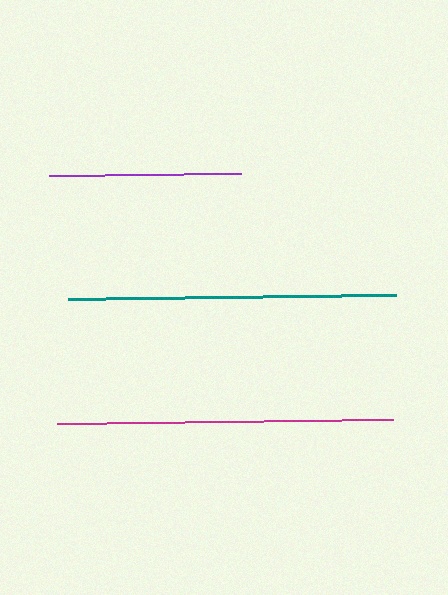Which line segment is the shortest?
The purple line is the shortest at approximately 193 pixels.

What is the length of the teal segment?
The teal segment is approximately 328 pixels long.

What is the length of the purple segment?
The purple segment is approximately 193 pixels long.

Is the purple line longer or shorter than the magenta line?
The magenta line is longer than the purple line.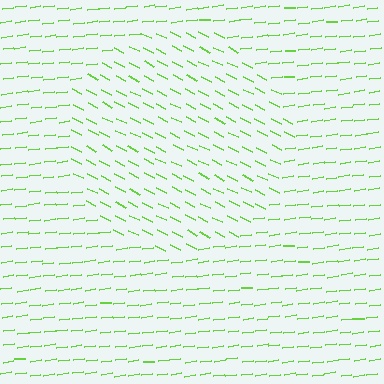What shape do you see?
I see a circle.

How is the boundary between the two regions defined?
The boundary is defined purely by a change in line orientation (approximately 34 degrees difference). All lines are the same color and thickness.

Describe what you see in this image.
The image is filled with small lime line segments. A circle region in the image has lines oriented differently from the surrounding lines, creating a visible texture boundary.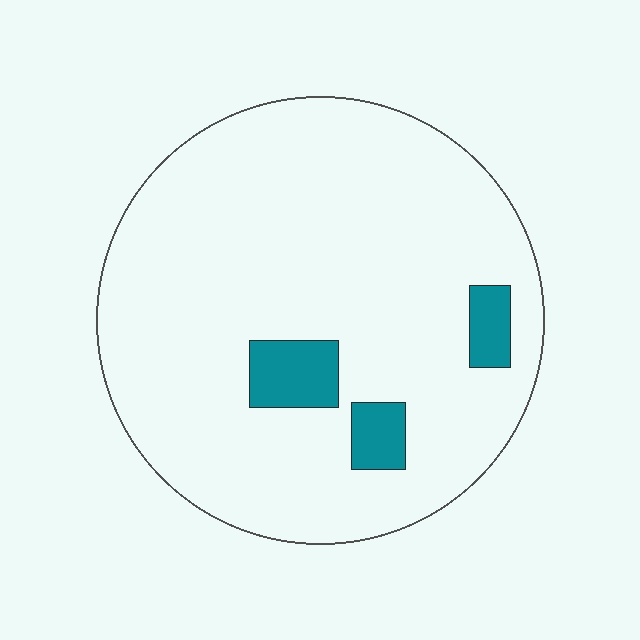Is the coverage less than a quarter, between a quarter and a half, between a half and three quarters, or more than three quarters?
Less than a quarter.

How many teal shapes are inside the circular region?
3.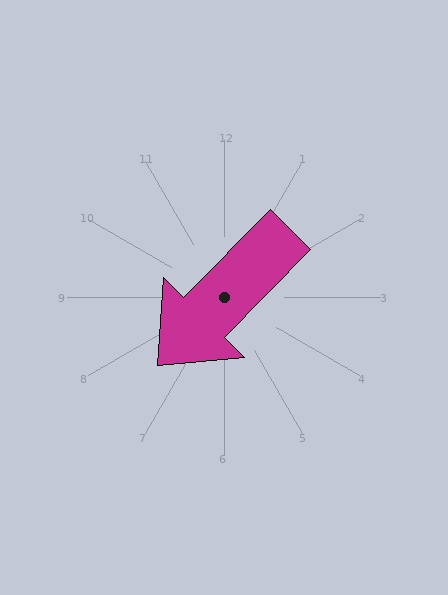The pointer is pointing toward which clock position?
Roughly 7 o'clock.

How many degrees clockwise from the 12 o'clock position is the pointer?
Approximately 225 degrees.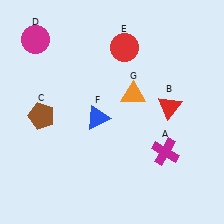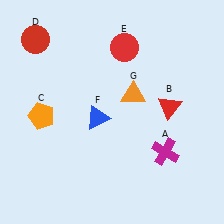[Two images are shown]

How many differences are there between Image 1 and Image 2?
There are 2 differences between the two images.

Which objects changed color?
C changed from brown to orange. D changed from magenta to red.